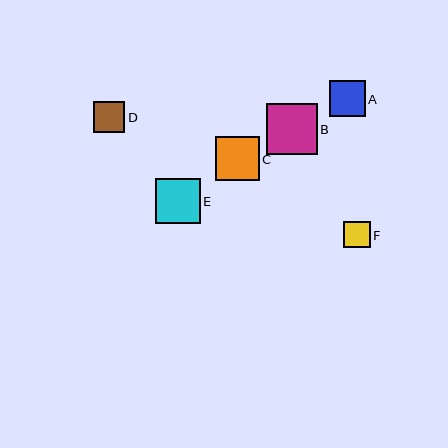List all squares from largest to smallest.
From largest to smallest: B, E, C, A, D, F.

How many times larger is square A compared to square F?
Square A is approximately 1.4 times the size of square F.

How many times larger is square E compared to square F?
Square E is approximately 1.7 times the size of square F.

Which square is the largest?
Square B is the largest with a size of approximately 51 pixels.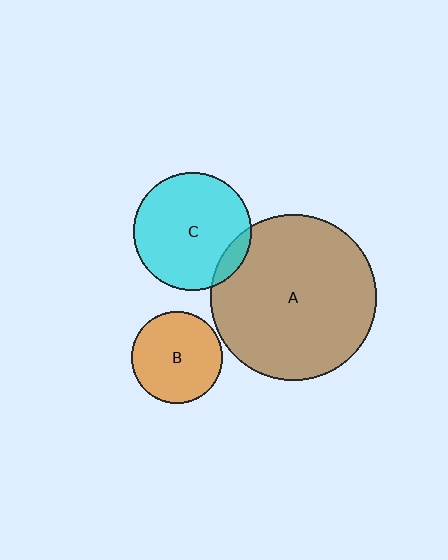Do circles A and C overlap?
Yes.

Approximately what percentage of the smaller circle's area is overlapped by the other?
Approximately 10%.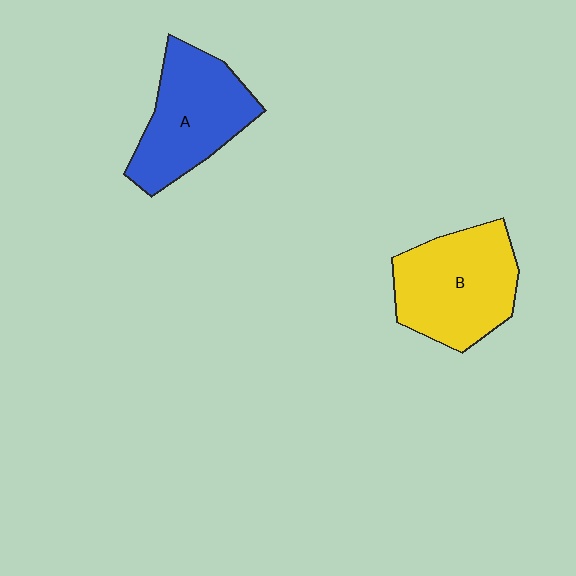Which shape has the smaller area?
Shape A (blue).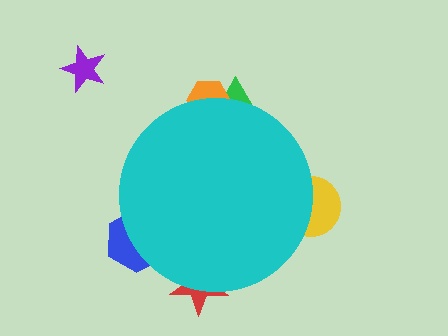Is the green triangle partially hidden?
Yes, the green triangle is partially hidden behind the cyan circle.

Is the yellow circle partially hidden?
Yes, the yellow circle is partially hidden behind the cyan circle.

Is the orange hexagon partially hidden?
Yes, the orange hexagon is partially hidden behind the cyan circle.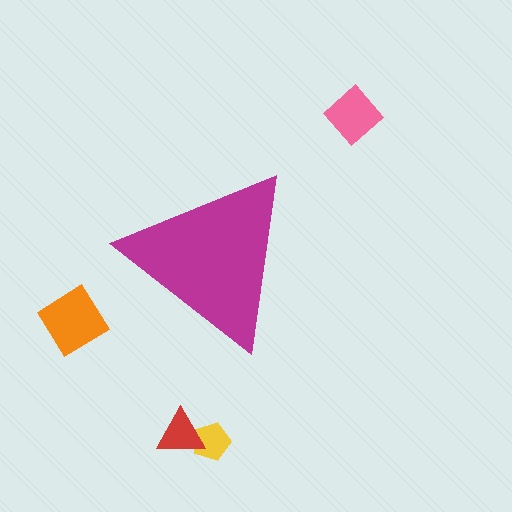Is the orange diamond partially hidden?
No, the orange diamond is fully visible.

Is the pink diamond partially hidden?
No, the pink diamond is fully visible.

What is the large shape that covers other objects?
A magenta triangle.